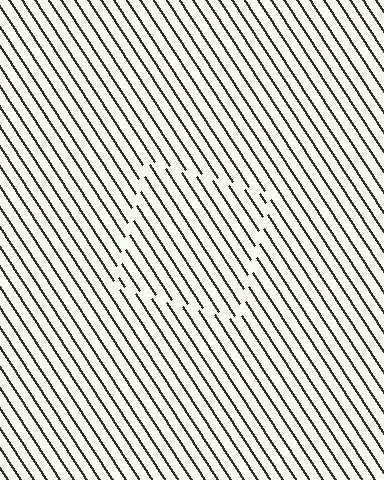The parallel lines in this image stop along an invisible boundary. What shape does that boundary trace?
An illusory square. The interior of the shape contains the same grating, shifted by half a period — the contour is defined by the phase discontinuity where line-ends from the inner and outer gratings abut.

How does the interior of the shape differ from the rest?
The interior of the shape contains the same grating, shifted by half a period — the contour is defined by the phase discontinuity where line-ends from the inner and outer gratings abut.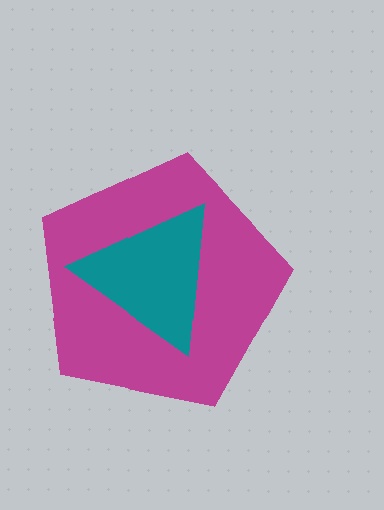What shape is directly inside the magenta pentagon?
The teal triangle.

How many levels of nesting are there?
2.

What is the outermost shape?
The magenta pentagon.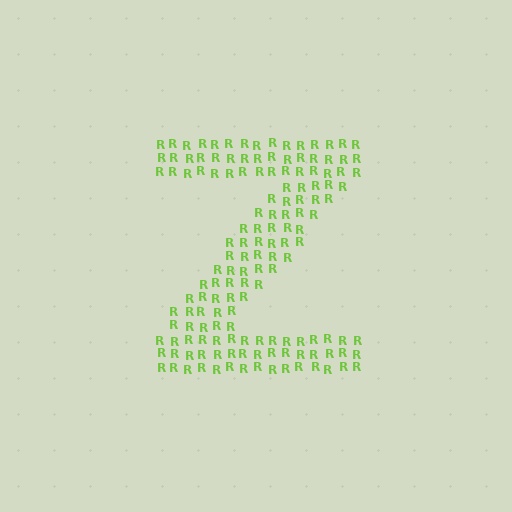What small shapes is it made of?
It is made of small letter R's.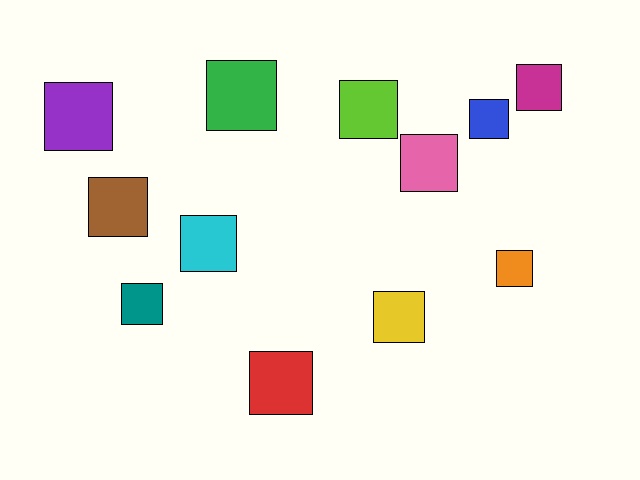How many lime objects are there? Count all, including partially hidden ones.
There is 1 lime object.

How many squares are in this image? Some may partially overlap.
There are 12 squares.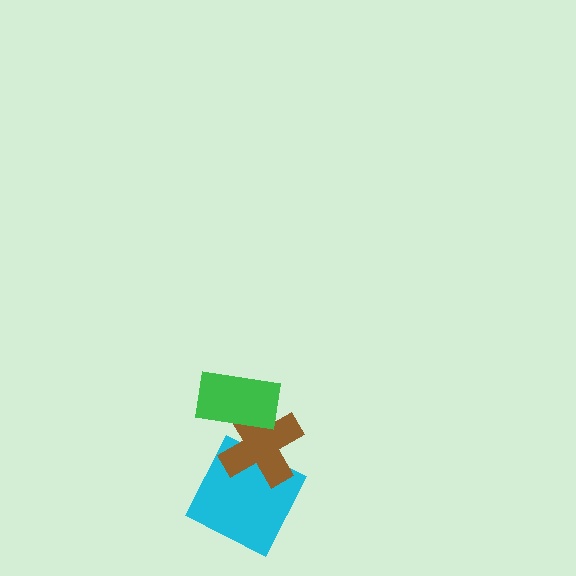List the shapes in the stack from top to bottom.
From top to bottom: the green rectangle, the brown cross, the cyan square.